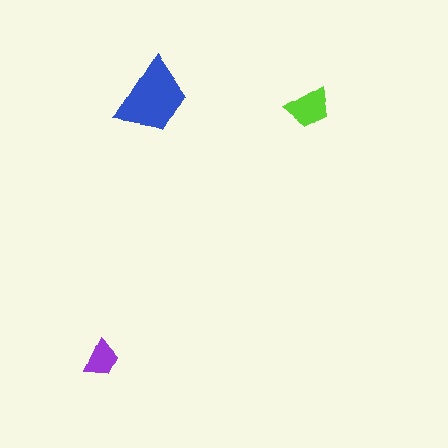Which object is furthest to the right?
The lime trapezoid is rightmost.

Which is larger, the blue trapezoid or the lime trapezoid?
The blue one.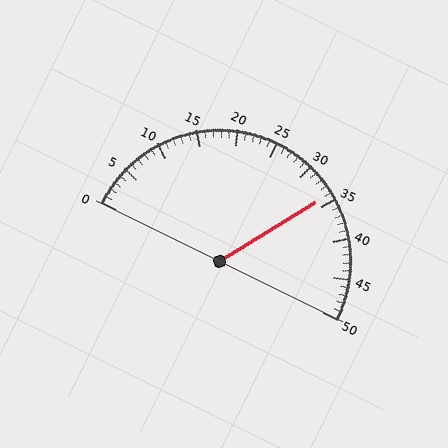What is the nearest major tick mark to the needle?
The nearest major tick mark is 35.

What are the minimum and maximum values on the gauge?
The gauge ranges from 0 to 50.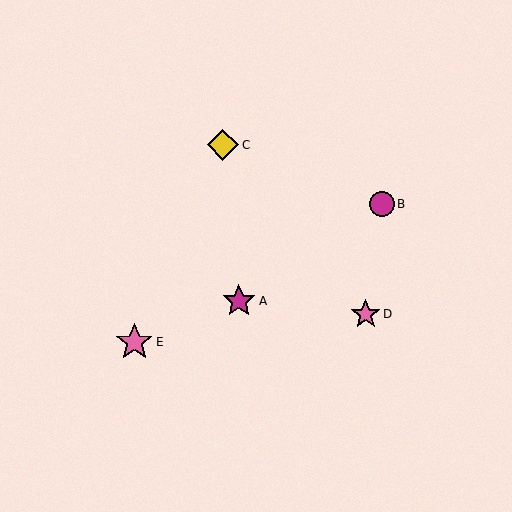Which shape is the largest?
The pink star (labeled E) is the largest.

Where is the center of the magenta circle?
The center of the magenta circle is at (382, 204).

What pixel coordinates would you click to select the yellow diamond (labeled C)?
Click at (223, 145) to select the yellow diamond C.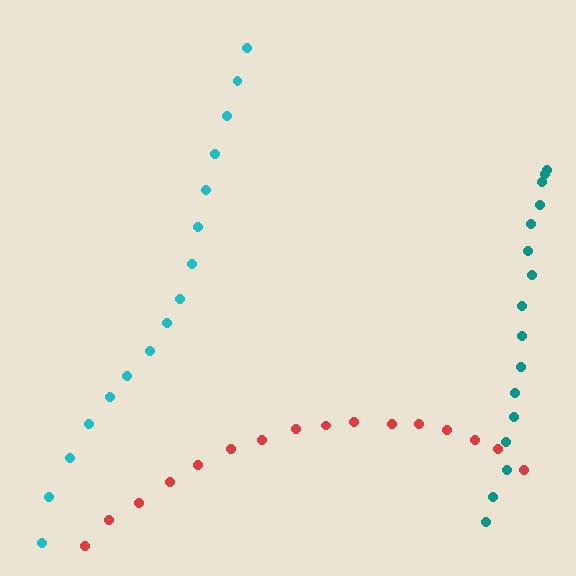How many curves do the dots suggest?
There are 3 distinct paths.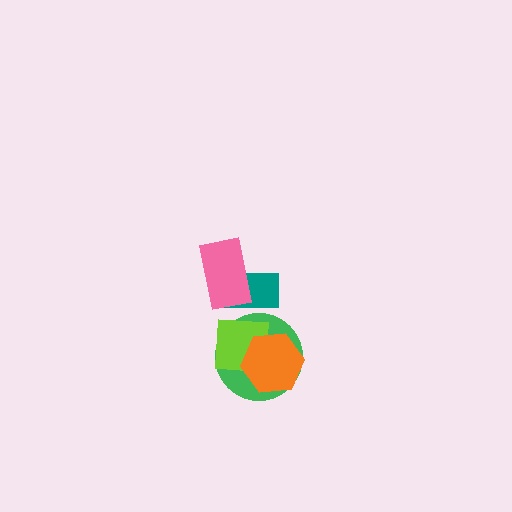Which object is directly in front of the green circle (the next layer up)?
The lime square is directly in front of the green circle.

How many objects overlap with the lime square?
3 objects overlap with the lime square.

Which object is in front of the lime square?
The orange hexagon is in front of the lime square.